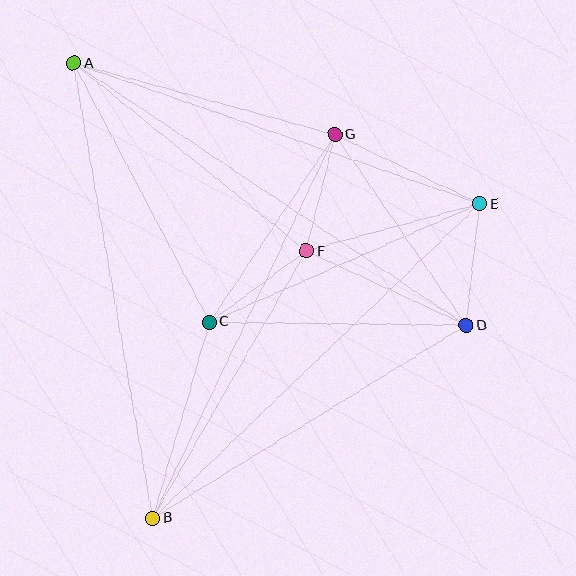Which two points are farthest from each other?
Points A and D are farthest from each other.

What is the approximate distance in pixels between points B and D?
The distance between B and D is approximately 368 pixels.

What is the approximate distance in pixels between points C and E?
The distance between C and E is approximately 295 pixels.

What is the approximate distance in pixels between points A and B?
The distance between A and B is approximately 462 pixels.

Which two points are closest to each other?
Points F and G are closest to each other.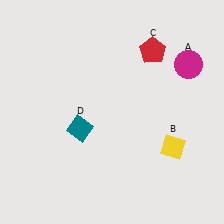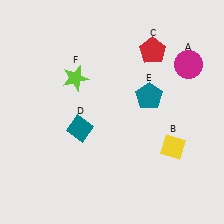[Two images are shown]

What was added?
A teal pentagon (E), a lime star (F) were added in Image 2.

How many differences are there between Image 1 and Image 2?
There are 2 differences between the two images.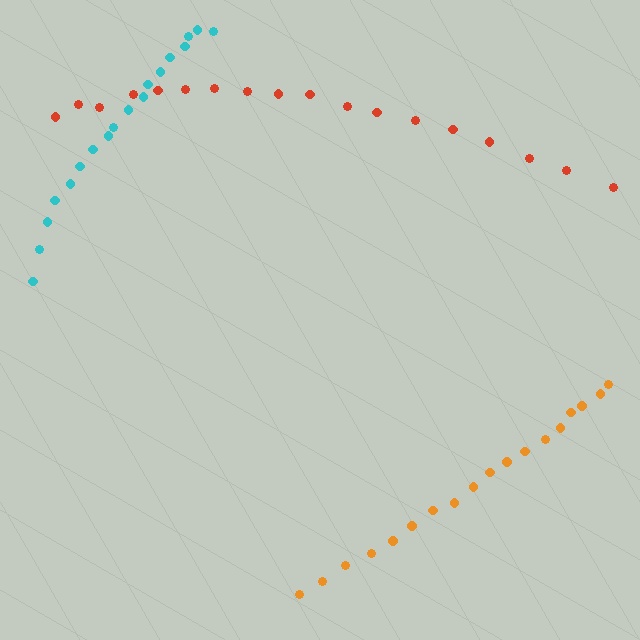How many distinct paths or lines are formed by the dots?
There are 3 distinct paths.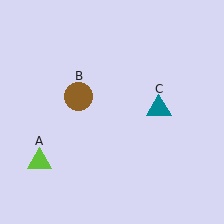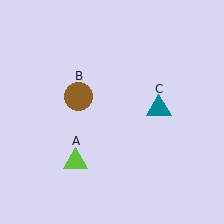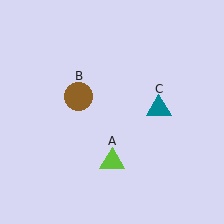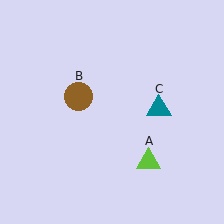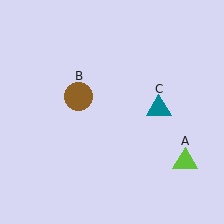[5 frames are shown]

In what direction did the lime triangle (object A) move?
The lime triangle (object A) moved right.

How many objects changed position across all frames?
1 object changed position: lime triangle (object A).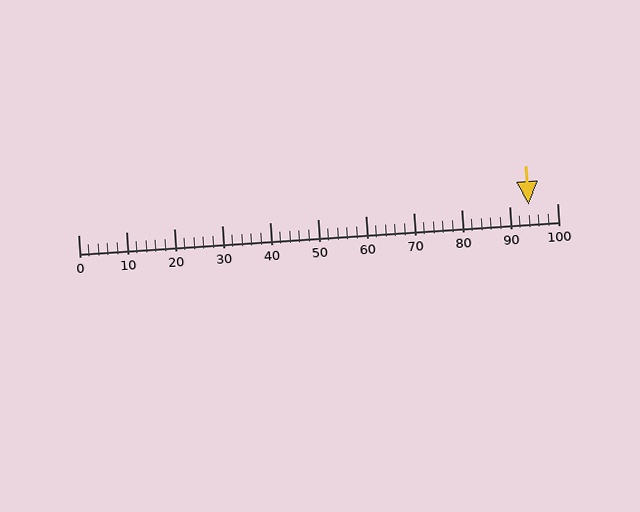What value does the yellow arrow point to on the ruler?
The yellow arrow points to approximately 94.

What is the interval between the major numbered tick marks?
The major tick marks are spaced 10 units apart.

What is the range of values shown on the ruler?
The ruler shows values from 0 to 100.